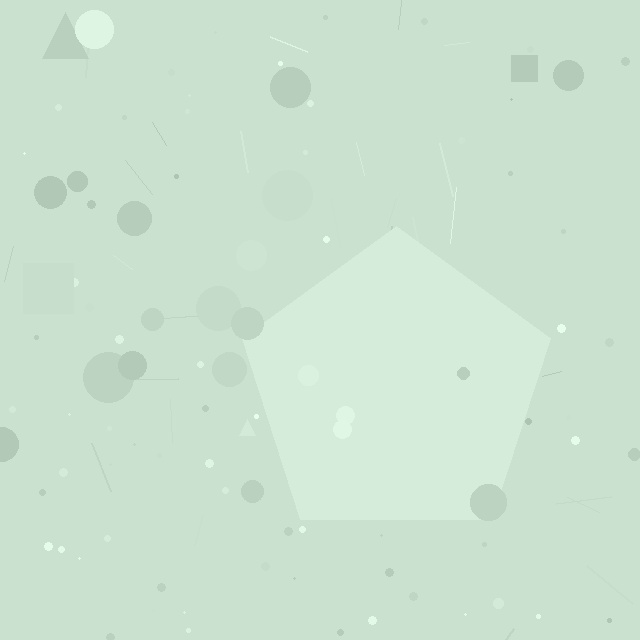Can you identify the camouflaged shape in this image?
The camouflaged shape is a pentagon.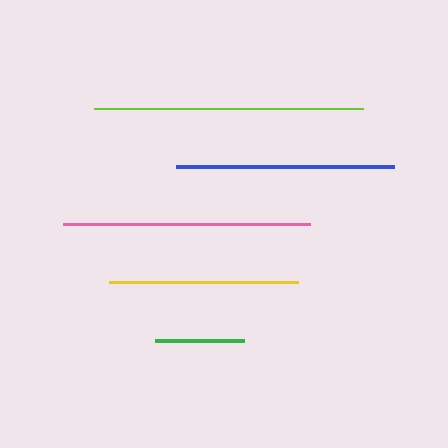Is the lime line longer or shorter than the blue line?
The lime line is longer than the blue line.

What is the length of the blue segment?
The blue segment is approximately 219 pixels long.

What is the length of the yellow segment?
The yellow segment is approximately 189 pixels long.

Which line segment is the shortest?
The green line is the shortest at approximately 89 pixels.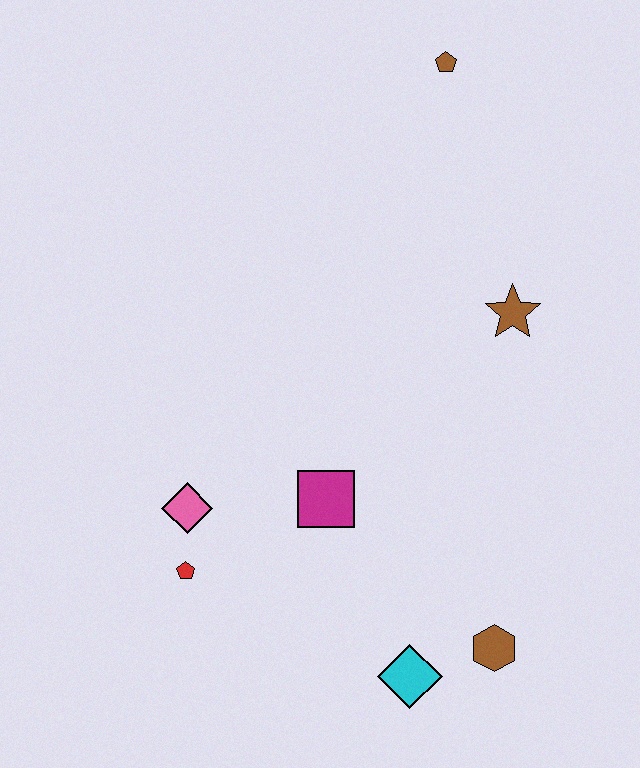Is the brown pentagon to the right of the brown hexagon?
No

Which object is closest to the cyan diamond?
The brown hexagon is closest to the cyan diamond.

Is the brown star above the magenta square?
Yes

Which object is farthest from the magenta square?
The brown pentagon is farthest from the magenta square.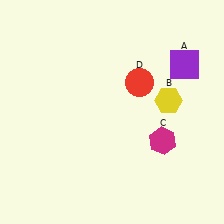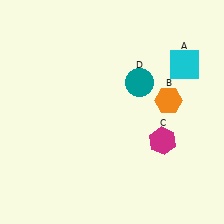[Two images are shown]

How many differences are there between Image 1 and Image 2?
There are 3 differences between the two images.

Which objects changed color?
A changed from purple to cyan. B changed from yellow to orange. D changed from red to teal.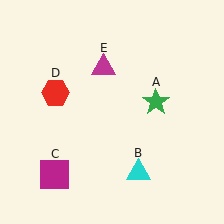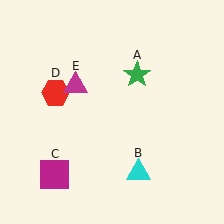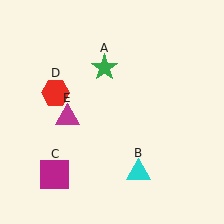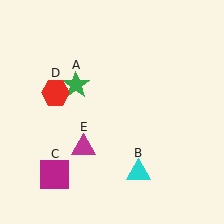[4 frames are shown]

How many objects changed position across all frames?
2 objects changed position: green star (object A), magenta triangle (object E).